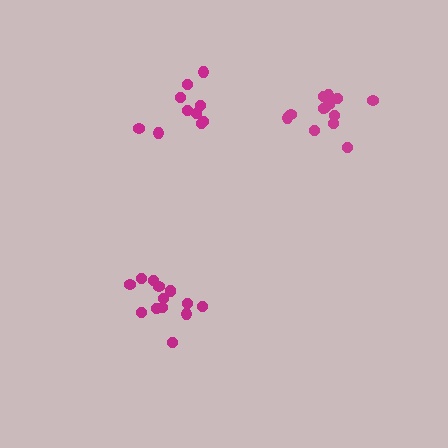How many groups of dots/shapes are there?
There are 3 groups.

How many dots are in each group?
Group 1: 10 dots, Group 2: 14 dots, Group 3: 14 dots (38 total).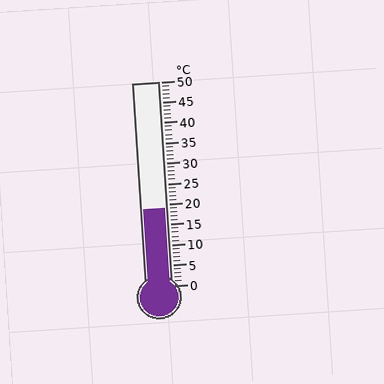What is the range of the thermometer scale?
The thermometer scale ranges from 0°C to 50°C.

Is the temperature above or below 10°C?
The temperature is above 10°C.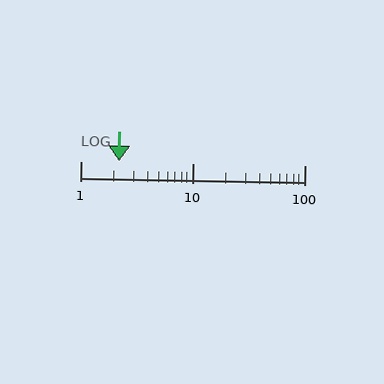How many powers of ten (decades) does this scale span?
The scale spans 2 decades, from 1 to 100.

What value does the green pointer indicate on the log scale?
The pointer indicates approximately 2.2.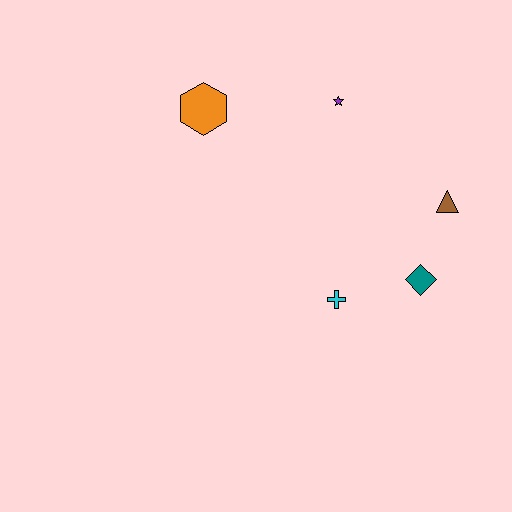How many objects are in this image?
There are 5 objects.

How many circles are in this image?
There are no circles.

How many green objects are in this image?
There are no green objects.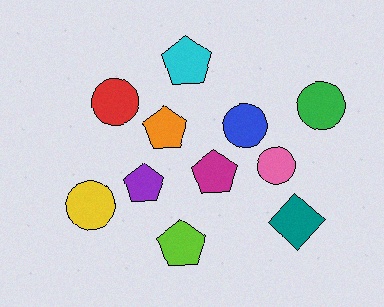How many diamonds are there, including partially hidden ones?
There is 1 diamond.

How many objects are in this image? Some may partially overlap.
There are 11 objects.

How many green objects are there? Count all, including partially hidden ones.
There is 1 green object.